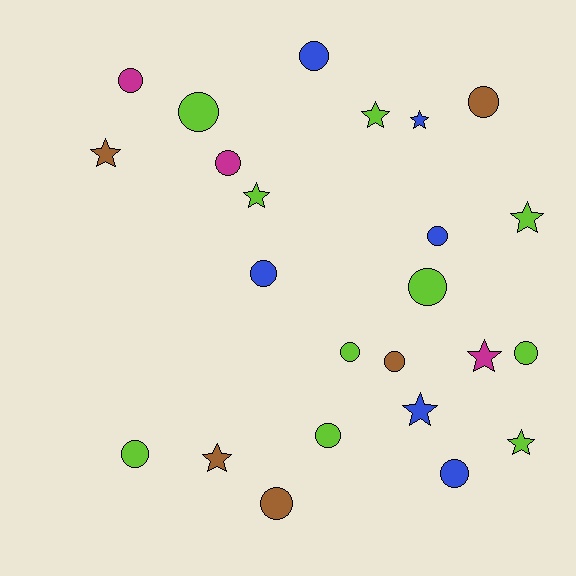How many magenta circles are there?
There are 2 magenta circles.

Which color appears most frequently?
Lime, with 10 objects.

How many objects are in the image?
There are 24 objects.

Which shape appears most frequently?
Circle, with 15 objects.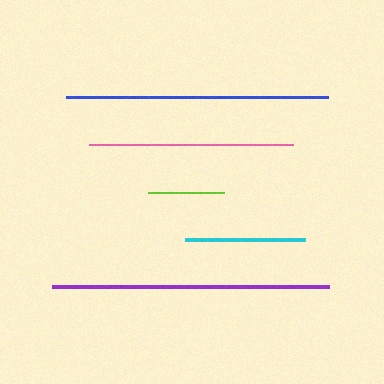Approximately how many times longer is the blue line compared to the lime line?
The blue line is approximately 3.5 times the length of the lime line.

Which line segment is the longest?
The purple line is the longest at approximately 276 pixels.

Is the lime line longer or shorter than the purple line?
The purple line is longer than the lime line.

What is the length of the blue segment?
The blue segment is approximately 263 pixels long.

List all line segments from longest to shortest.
From longest to shortest: purple, blue, pink, cyan, lime.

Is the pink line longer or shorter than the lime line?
The pink line is longer than the lime line.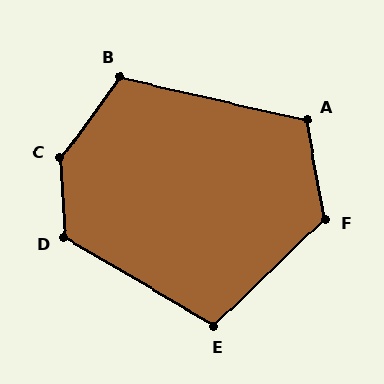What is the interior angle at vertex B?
Approximately 113 degrees (obtuse).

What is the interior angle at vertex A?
Approximately 113 degrees (obtuse).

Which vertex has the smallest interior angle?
E, at approximately 106 degrees.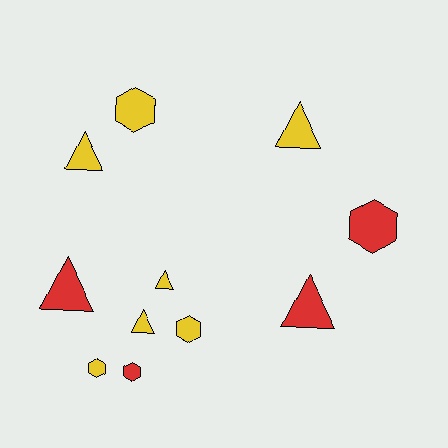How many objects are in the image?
There are 11 objects.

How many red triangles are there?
There are 2 red triangles.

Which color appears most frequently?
Yellow, with 7 objects.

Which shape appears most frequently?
Triangle, with 6 objects.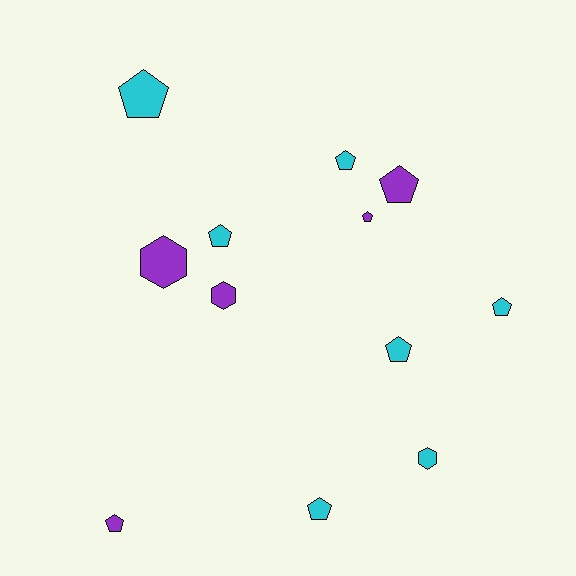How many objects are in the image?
There are 12 objects.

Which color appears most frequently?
Cyan, with 7 objects.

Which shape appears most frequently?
Pentagon, with 9 objects.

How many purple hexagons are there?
There are 2 purple hexagons.